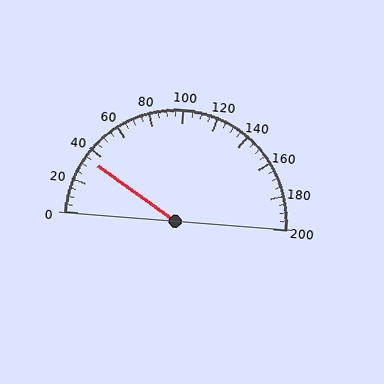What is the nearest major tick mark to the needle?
The nearest major tick mark is 40.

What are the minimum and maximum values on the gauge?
The gauge ranges from 0 to 200.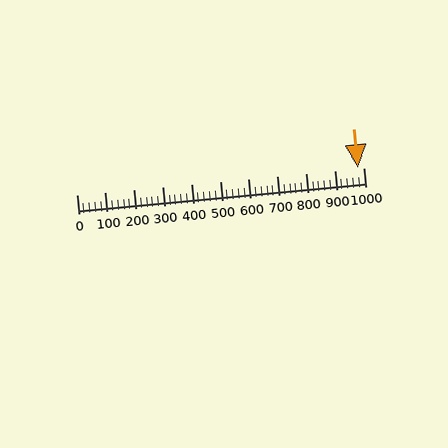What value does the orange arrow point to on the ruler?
The orange arrow points to approximately 980.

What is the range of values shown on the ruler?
The ruler shows values from 0 to 1000.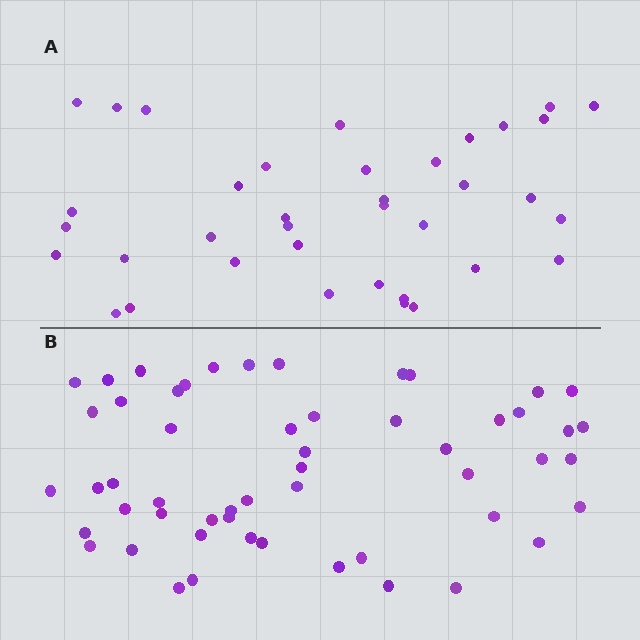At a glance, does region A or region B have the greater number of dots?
Region B (the bottom region) has more dots.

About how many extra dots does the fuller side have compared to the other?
Region B has approximately 15 more dots than region A.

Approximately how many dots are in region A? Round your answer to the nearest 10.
About 40 dots. (The exact count is 37, which rounds to 40.)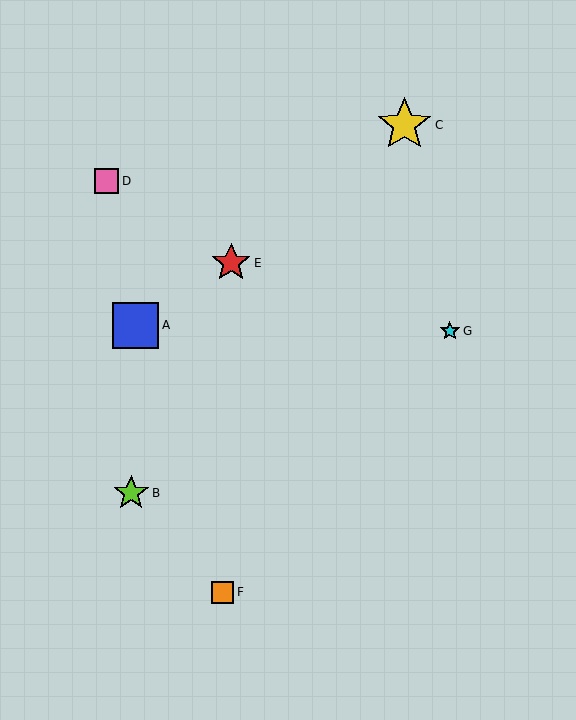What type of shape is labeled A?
Shape A is a blue square.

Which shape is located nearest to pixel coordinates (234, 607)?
The orange square (labeled F) at (223, 592) is nearest to that location.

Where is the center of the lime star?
The center of the lime star is at (131, 493).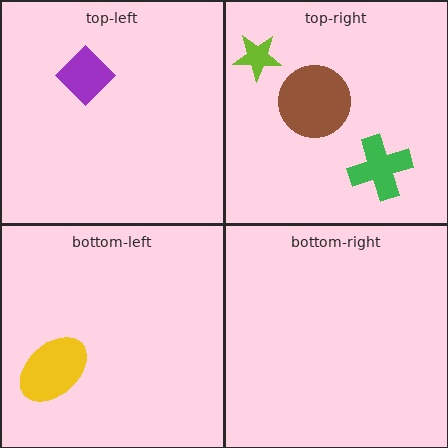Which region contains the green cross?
The top-right region.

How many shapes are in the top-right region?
3.